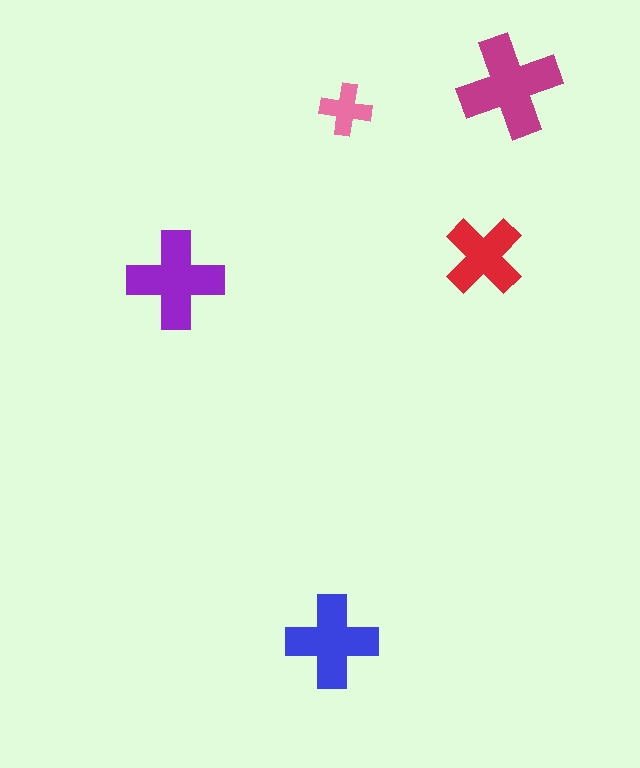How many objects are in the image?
There are 5 objects in the image.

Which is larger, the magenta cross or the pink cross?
The magenta one.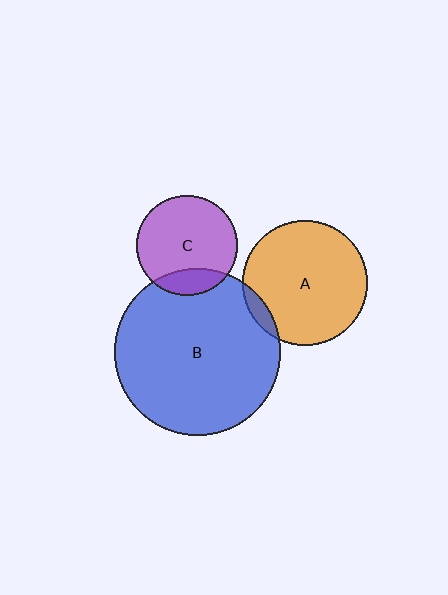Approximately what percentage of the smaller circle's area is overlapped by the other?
Approximately 15%.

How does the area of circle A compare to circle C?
Approximately 1.5 times.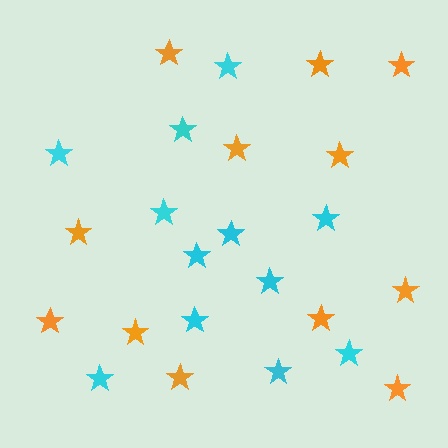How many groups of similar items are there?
There are 2 groups: one group of cyan stars (12) and one group of orange stars (12).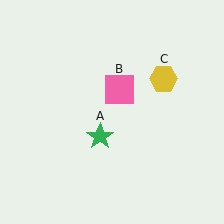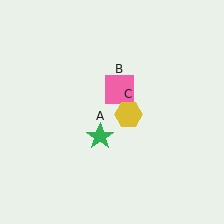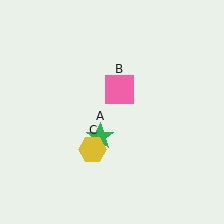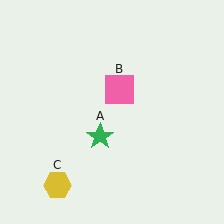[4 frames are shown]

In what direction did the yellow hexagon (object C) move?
The yellow hexagon (object C) moved down and to the left.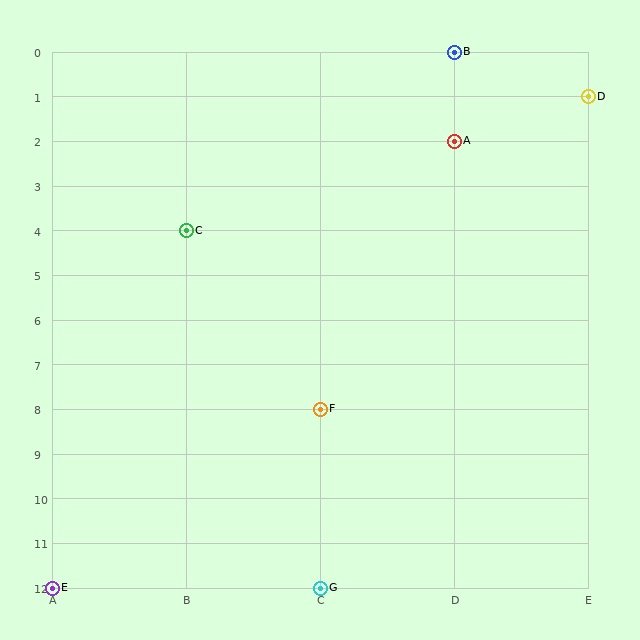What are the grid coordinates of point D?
Point D is at grid coordinates (E, 1).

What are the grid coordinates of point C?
Point C is at grid coordinates (B, 4).